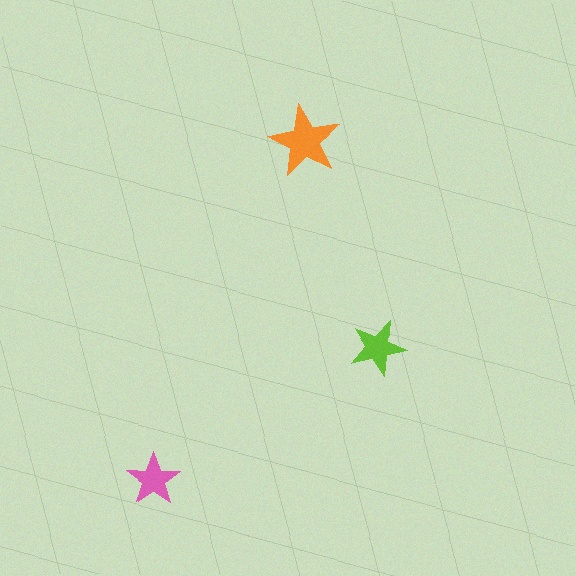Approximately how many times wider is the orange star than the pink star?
About 1.5 times wider.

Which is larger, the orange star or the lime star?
The orange one.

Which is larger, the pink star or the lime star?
The lime one.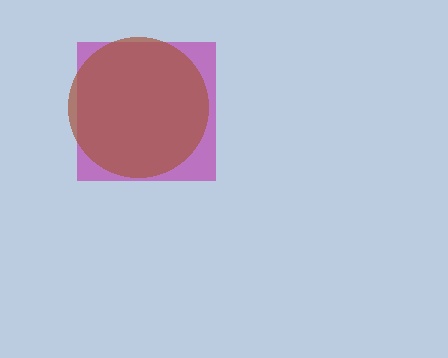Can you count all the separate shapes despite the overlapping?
Yes, there are 2 separate shapes.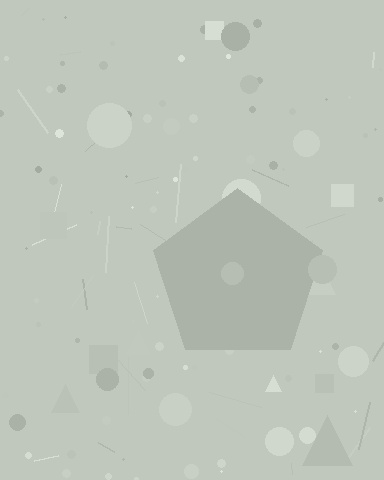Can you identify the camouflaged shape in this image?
The camouflaged shape is a pentagon.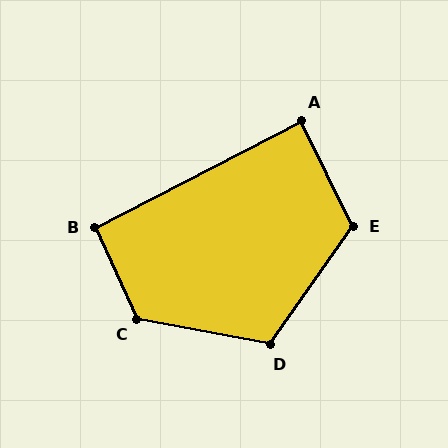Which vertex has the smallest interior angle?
A, at approximately 89 degrees.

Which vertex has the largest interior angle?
C, at approximately 125 degrees.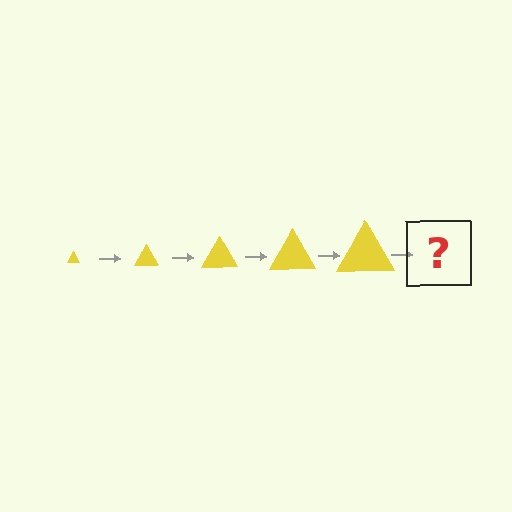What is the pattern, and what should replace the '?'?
The pattern is that the triangle gets progressively larger each step. The '?' should be a yellow triangle, larger than the previous one.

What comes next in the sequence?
The next element should be a yellow triangle, larger than the previous one.